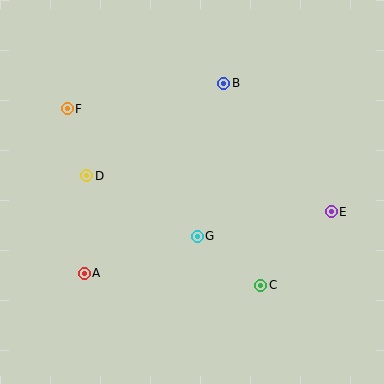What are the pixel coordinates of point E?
Point E is at (331, 212).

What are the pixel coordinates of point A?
Point A is at (84, 273).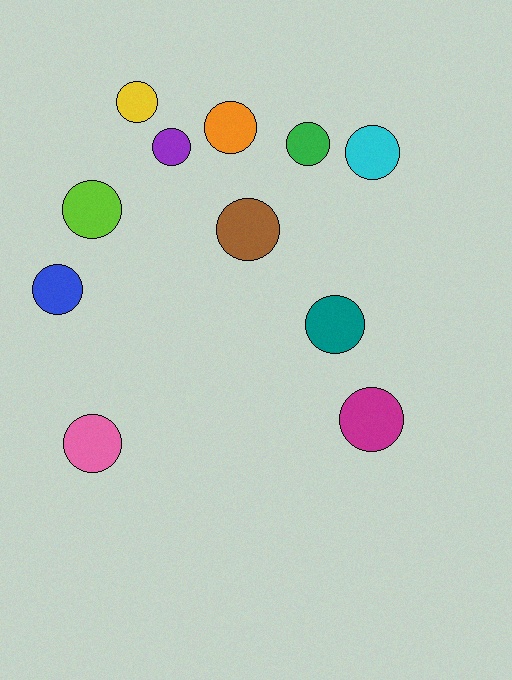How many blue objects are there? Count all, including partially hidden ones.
There is 1 blue object.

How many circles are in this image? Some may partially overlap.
There are 11 circles.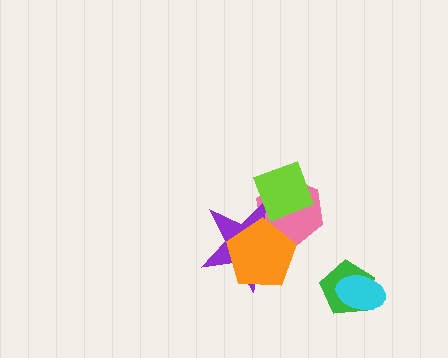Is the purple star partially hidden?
Yes, it is partially covered by another shape.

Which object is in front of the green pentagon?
The cyan ellipse is in front of the green pentagon.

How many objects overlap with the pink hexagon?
3 objects overlap with the pink hexagon.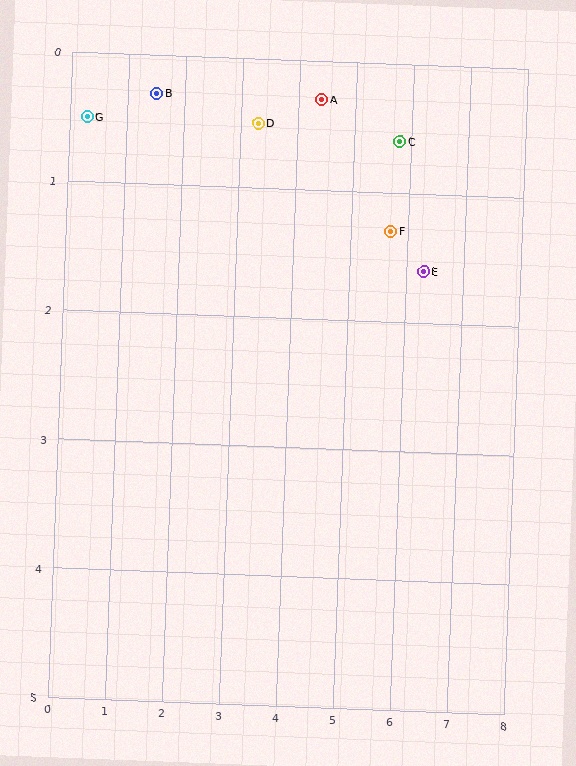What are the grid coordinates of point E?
Point E is at approximately (6.3, 1.6).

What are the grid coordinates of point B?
Point B is at approximately (1.5, 0.3).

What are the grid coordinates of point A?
Point A is at approximately (4.4, 0.3).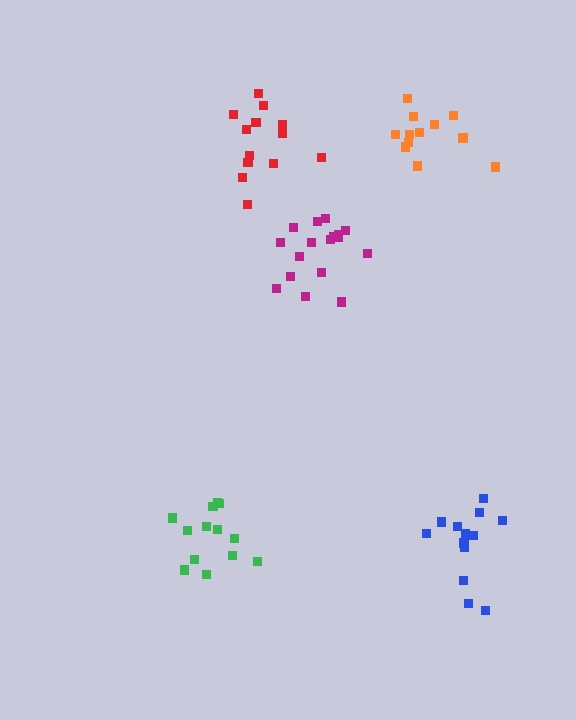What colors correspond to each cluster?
The clusters are colored: blue, green, magenta, red, orange.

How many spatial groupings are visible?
There are 5 spatial groupings.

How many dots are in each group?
Group 1: 13 dots, Group 2: 13 dots, Group 3: 17 dots, Group 4: 13 dots, Group 5: 12 dots (68 total).